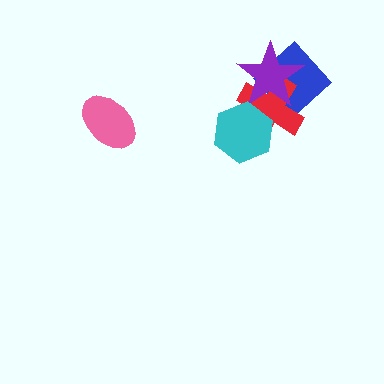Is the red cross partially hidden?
Yes, it is partially covered by another shape.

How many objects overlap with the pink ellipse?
0 objects overlap with the pink ellipse.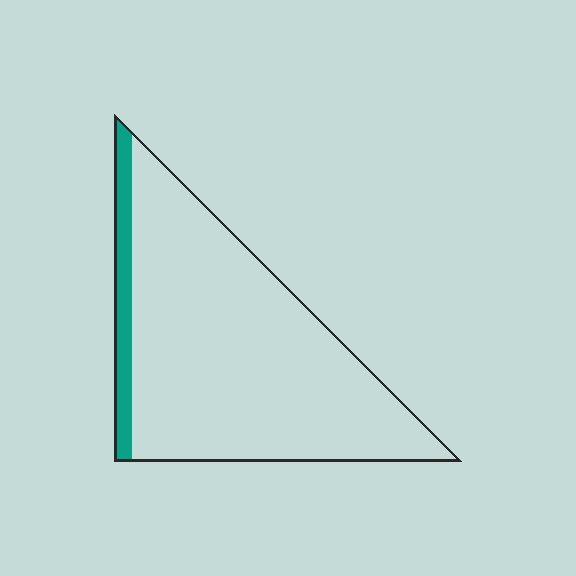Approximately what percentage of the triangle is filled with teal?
Approximately 10%.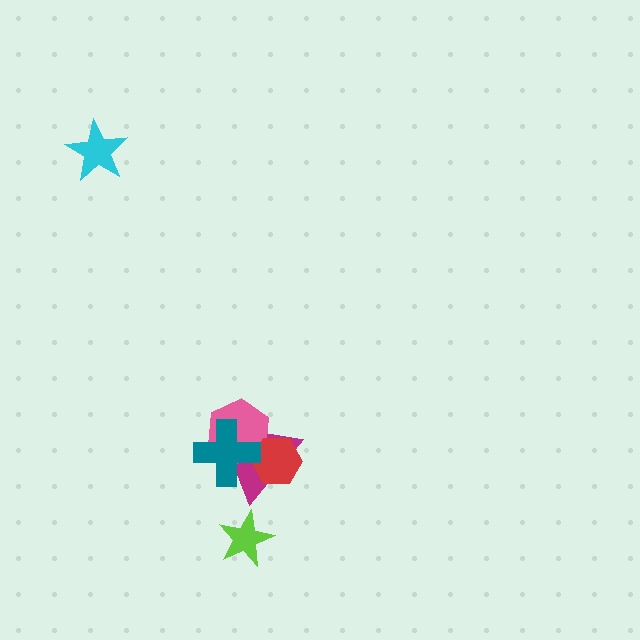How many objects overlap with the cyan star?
0 objects overlap with the cyan star.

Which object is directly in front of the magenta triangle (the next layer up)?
The pink hexagon is directly in front of the magenta triangle.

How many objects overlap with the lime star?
0 objects overlap with the lime star.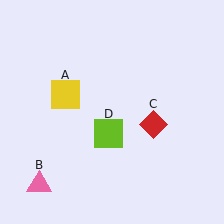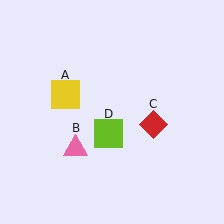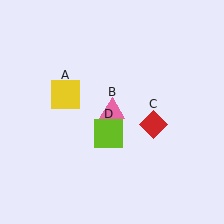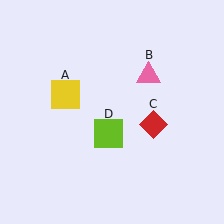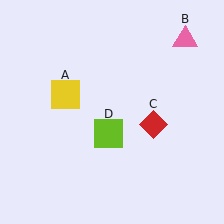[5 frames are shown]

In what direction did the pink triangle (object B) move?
The pink triangle (object B) moved up and to the right.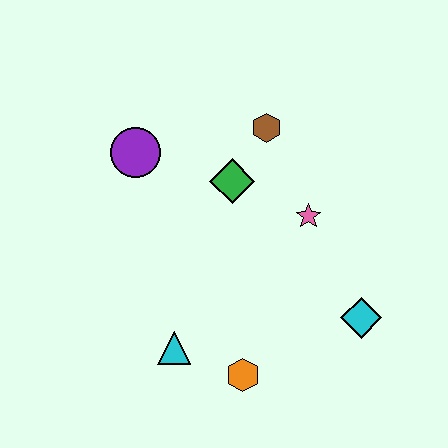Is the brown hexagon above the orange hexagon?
Yes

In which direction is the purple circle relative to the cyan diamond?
The purple circle is to the left of the cyan diamond.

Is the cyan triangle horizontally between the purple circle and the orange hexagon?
Yes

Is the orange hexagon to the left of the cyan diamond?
Yes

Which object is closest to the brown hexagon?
The green diamond is closest to the brown hexagon.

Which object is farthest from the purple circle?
The cyan diamond is farthest from the purple circle.